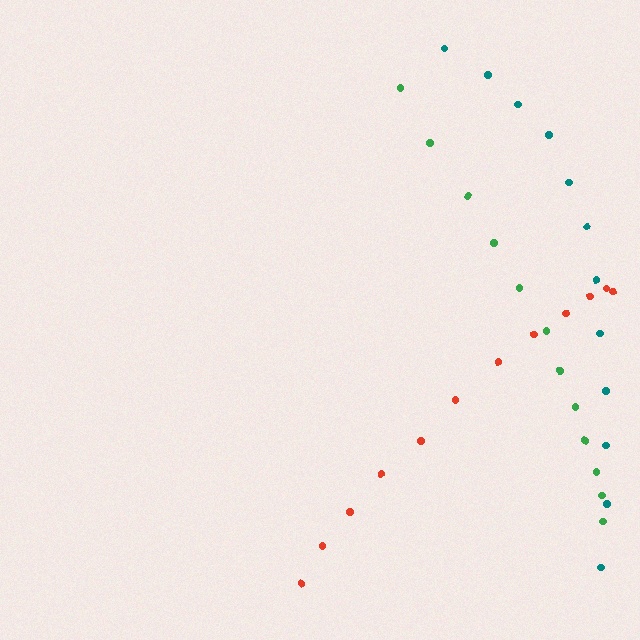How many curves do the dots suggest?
There are 3 distinct paths.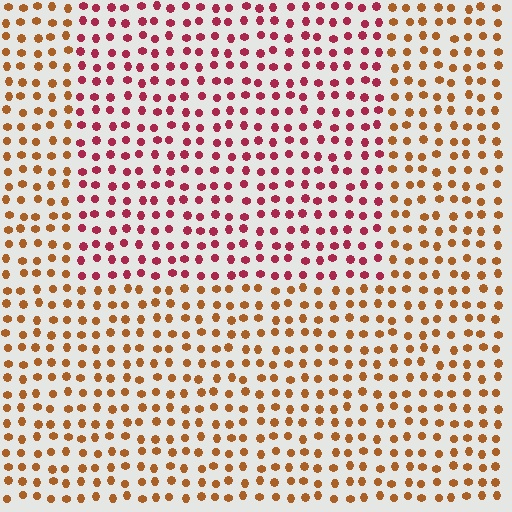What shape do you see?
I see a rectangle.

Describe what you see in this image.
The image is filled with small brown elements in a uniform arrangement. A rectangle-shaped region is visible where the elements are tinted to a slightly different hue, forming a subtle color boundary.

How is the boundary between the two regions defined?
The boundary is defined purely by a slight shift in hue (about 44 degrees). Spacing, size, and orientation are identical on both sides.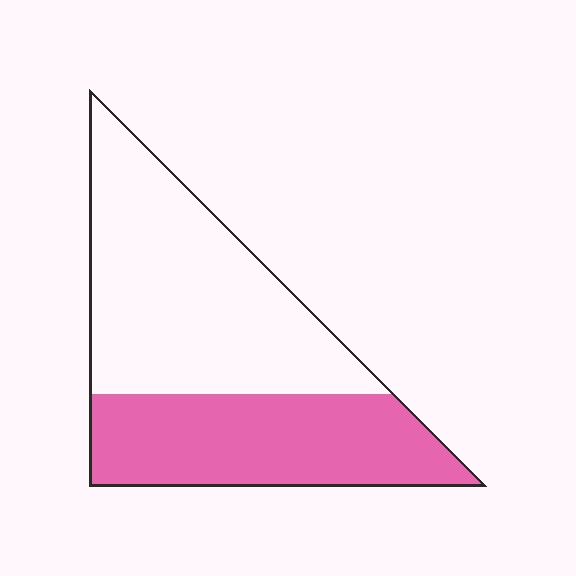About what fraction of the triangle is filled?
About two fifths (2/5).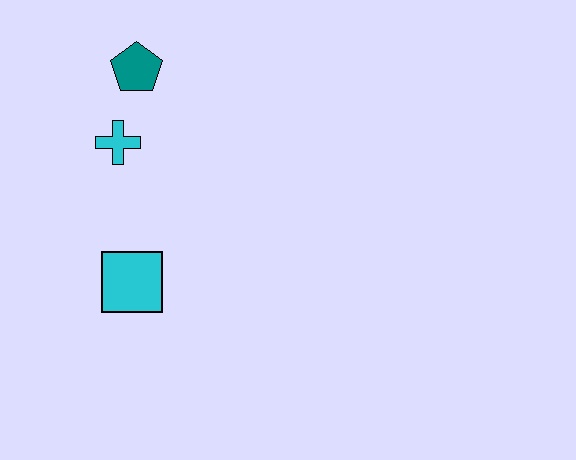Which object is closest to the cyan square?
The cyan cross is closest to the cyan square.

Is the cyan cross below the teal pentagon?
Yes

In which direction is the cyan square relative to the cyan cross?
The cyan square is below the cyan cross.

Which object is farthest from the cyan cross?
The cyan square is farthest from the cyan cross.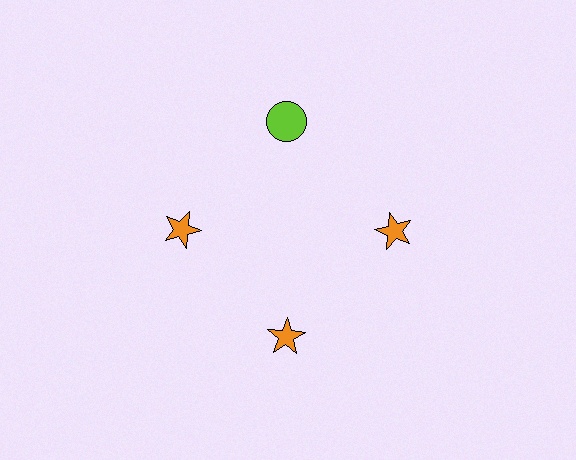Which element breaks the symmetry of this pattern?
The lime circle at roughly the 12 o'clock position breaks the symmetry. All other shapes are orange stars.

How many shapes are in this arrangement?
There are 4 shapes arranged in a ring pattern.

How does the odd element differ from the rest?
It differs in both color (lime instead of orange) and shape (circle instead of star).